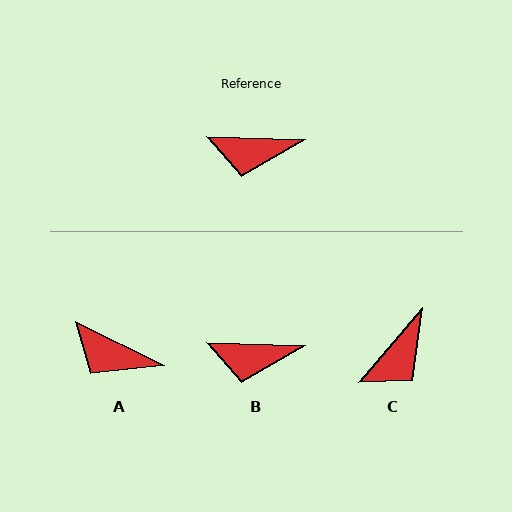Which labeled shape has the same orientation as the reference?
B.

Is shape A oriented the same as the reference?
No, it is off by about 24 degrees.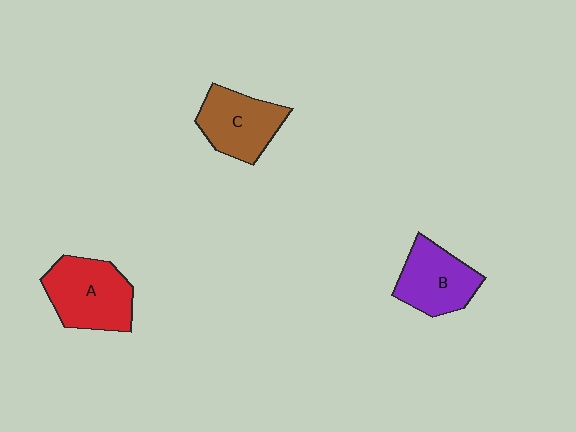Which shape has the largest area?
Shape A (red).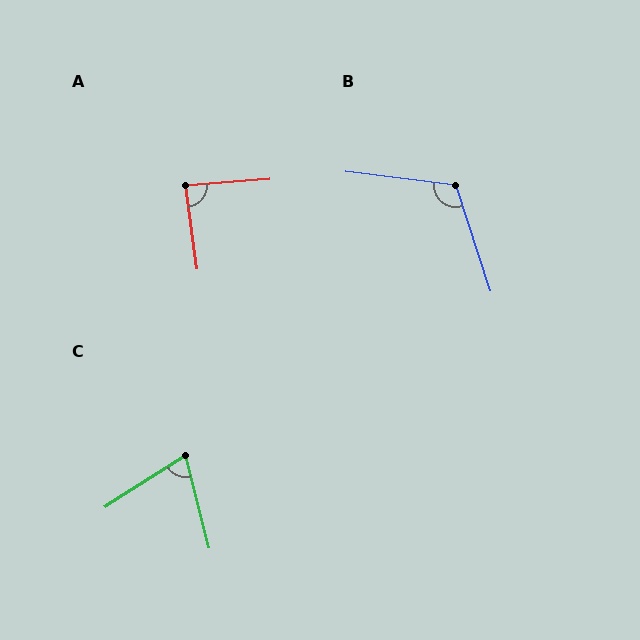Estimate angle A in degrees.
Approximately 87 degrees.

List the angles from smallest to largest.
C (72°), A (87°), B (115°).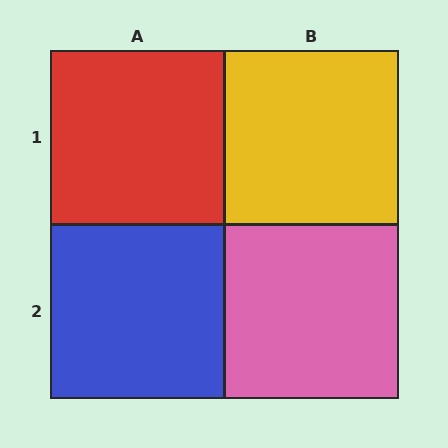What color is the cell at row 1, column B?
Yellow.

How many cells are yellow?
1 cell is yellow.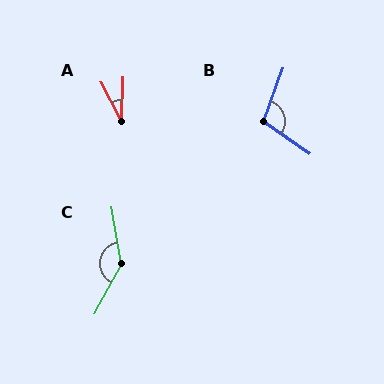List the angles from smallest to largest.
A (30°), B (105°), C (142°).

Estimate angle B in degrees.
Approximately 105 degrees.